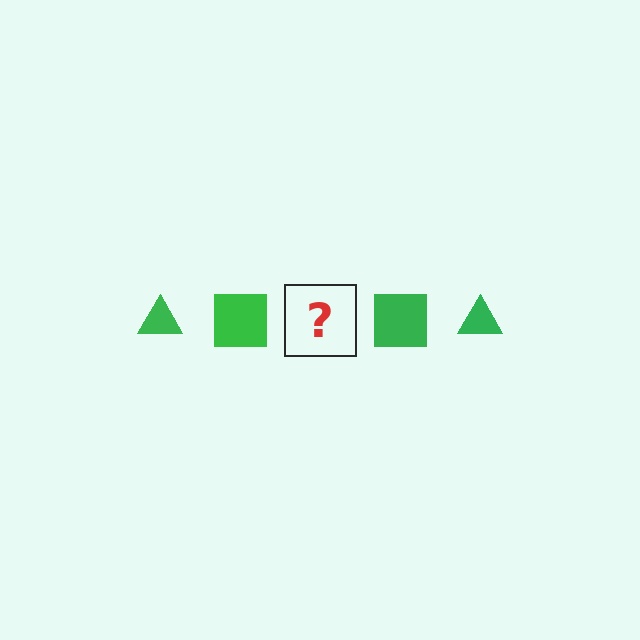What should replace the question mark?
The question mark should be replaced with a green triangle.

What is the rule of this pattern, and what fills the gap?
The rule is that the pattern cycles through triangle, square shapes in green. The gap should be filled with a green triangle.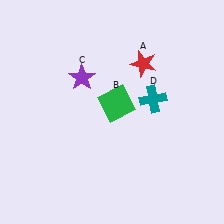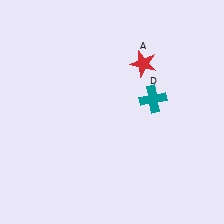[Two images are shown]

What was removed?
The purple star (C), the green square (B) were removed in Image 2.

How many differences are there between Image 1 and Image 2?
There are 2 differences between the two images.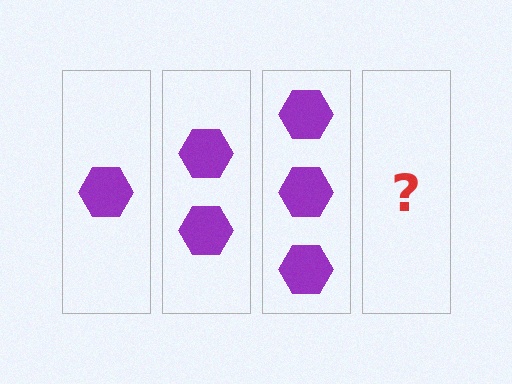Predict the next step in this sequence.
The next step is 4 hexagons.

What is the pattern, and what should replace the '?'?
The pattern is that each step adds one more hexagon. The '?' should be 4 hexagons.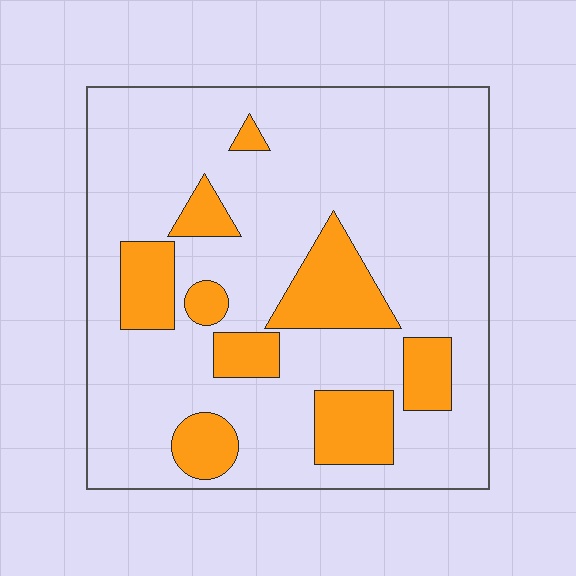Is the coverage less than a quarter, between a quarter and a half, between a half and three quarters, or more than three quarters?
Less than a quarter.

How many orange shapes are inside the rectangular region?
9.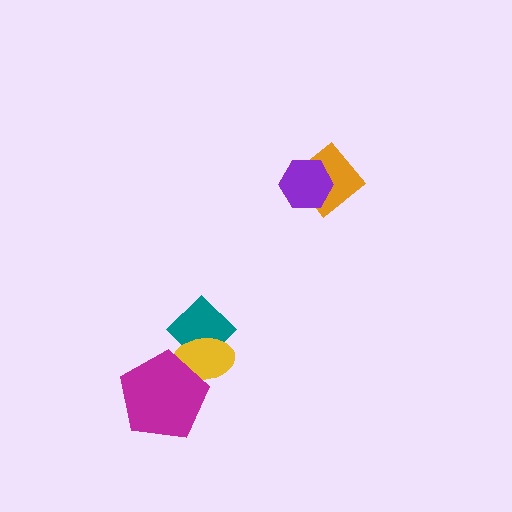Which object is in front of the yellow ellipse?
The magenta pentagon is in front of the yellow ellipse.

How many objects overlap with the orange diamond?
1 object overlaps with the orange diamond.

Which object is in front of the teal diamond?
The yellow ellipse is in front of the teal diamond.